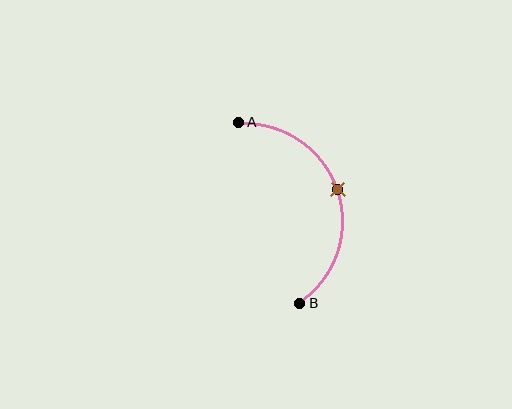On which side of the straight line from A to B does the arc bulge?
The arc bulges to the right of the straight line connecting A and B.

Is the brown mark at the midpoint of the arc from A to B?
Yes. The brown mark lies on the arc at equal arc-length from both A and B — it is the arc midpoint.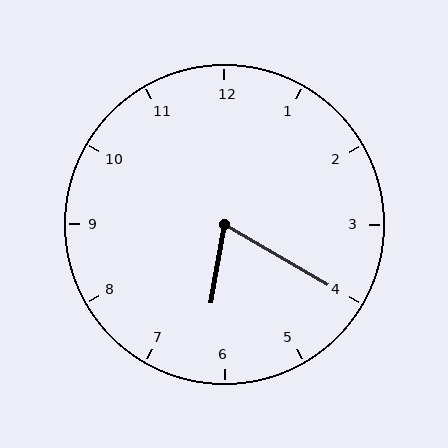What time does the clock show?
6:20.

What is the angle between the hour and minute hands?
Approximately 70 degrees.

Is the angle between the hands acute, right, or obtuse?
It is acute.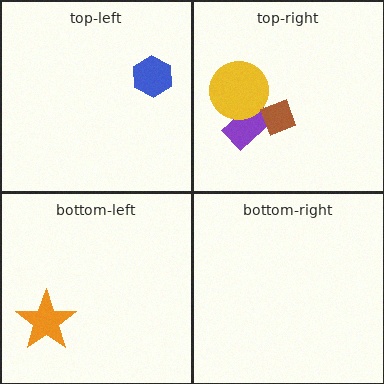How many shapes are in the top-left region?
1.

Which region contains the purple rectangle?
The top-right region.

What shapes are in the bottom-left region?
The orange star.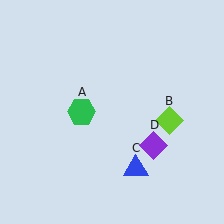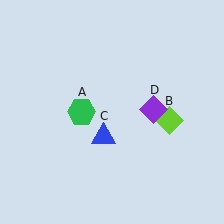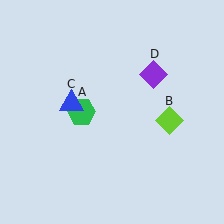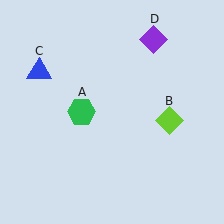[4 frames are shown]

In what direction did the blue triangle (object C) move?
The blue triangle (object C) moved up and to the left.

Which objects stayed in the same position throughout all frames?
Green hexagon (object A) and lime diamond (object B) remained stationary.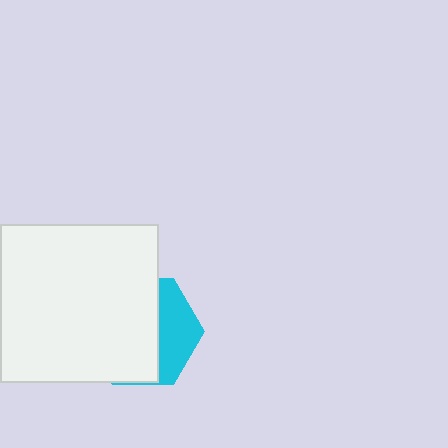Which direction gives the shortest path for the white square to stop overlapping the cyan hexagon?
Moving left gives the shortest separation.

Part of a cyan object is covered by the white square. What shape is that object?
It is a hexagon.